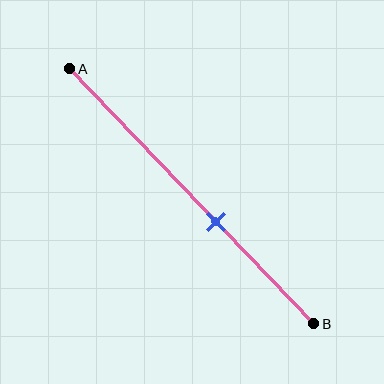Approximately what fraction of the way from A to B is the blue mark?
The blue mark is approximately 60% of the way from A to B.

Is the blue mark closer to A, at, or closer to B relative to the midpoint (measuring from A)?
The blue mark is closer to point B than the midpoint of segment AB.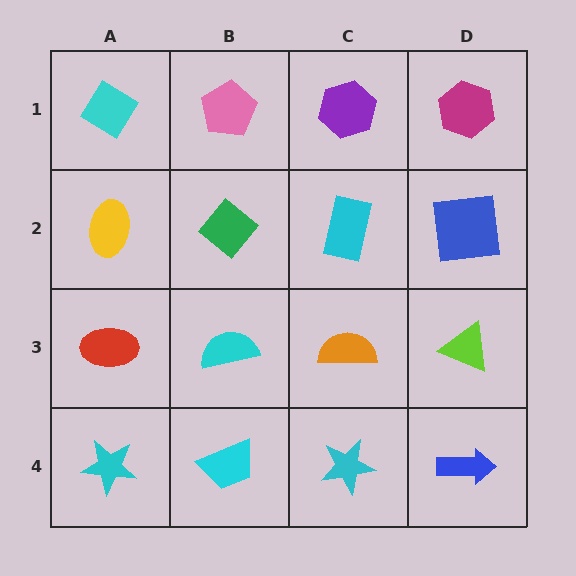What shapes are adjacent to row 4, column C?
An orange semicircle (row 3, column C), a cyan trapezoid (row 4, column B), a blue arrow (row 4, column D).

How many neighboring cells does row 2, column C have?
4.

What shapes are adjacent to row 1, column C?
A cyan rectangle (row 2, column C), a pink pentagon (row 1, column B), a magenta hexagon (row 1, column D).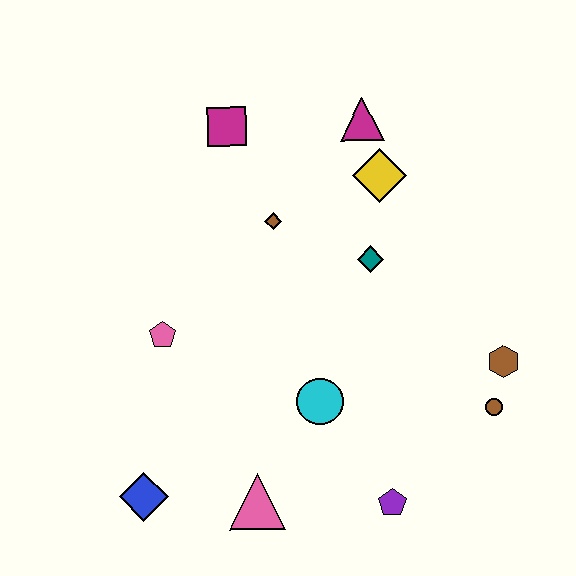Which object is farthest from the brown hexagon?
The blue diamond is farthest from the brown hexagon.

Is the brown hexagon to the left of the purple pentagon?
No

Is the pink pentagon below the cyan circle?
No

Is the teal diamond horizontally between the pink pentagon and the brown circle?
Yes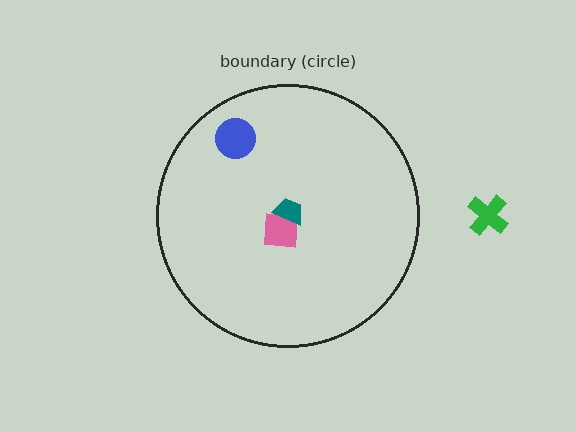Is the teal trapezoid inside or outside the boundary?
Inside.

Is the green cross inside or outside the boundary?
Outside.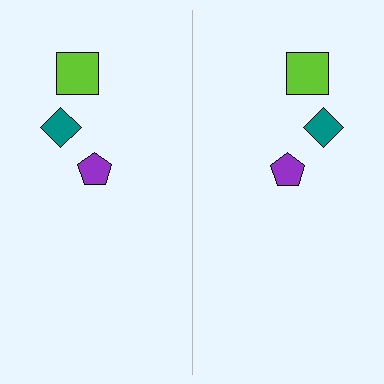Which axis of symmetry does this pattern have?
The pattern has a vertical axis of symmetry running through the center of the image.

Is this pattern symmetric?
Yes, this pattern has bilateral (reflection) symmetry.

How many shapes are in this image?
There are 6 shapes in this image.